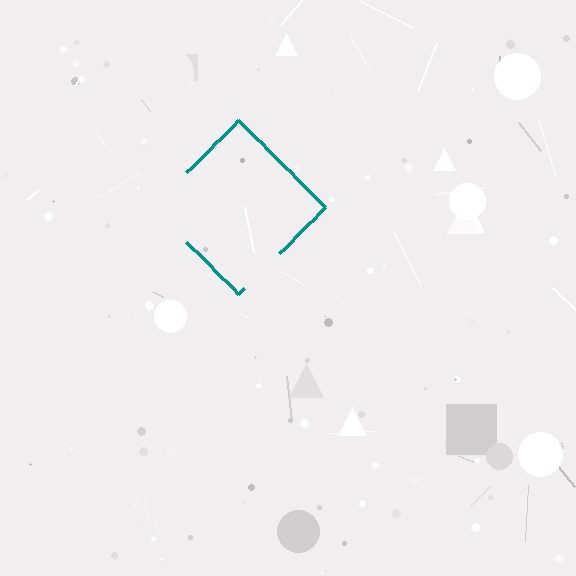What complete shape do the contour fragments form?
The contour fragments form a diamond.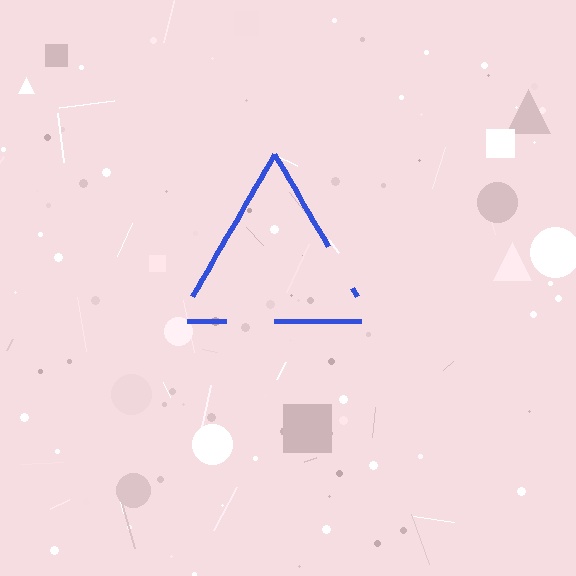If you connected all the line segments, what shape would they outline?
They would outline a triangle.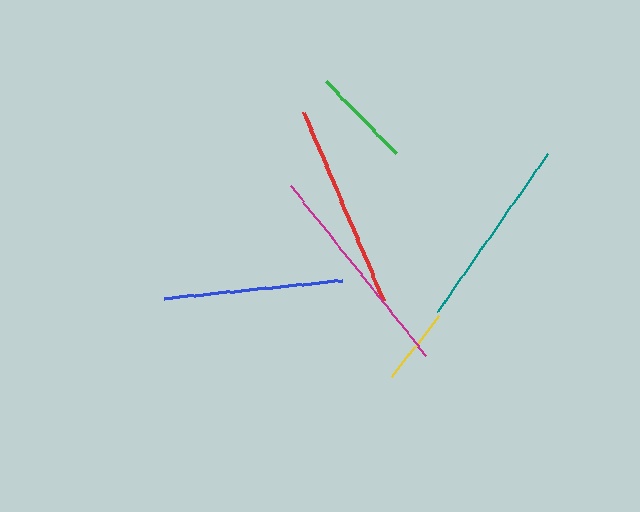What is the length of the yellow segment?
The yellow segment is approximately 77 pixels long.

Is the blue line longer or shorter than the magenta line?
The magenta line is longer than the blue line.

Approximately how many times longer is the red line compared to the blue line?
The red line is approximately 1.1 times the length of the blue line.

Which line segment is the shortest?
The yellow line is the shortest at approximately 77 pixels.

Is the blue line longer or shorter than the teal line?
The teal line is longer than the blue line.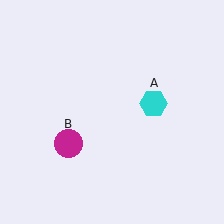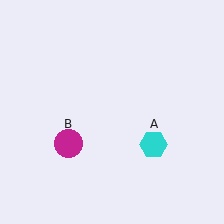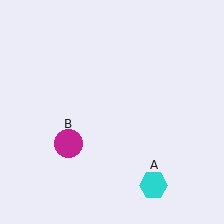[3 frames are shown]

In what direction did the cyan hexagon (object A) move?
The cyan hexagon (object A) moved down.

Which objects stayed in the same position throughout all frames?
Magenta circle (object B) remained stationary.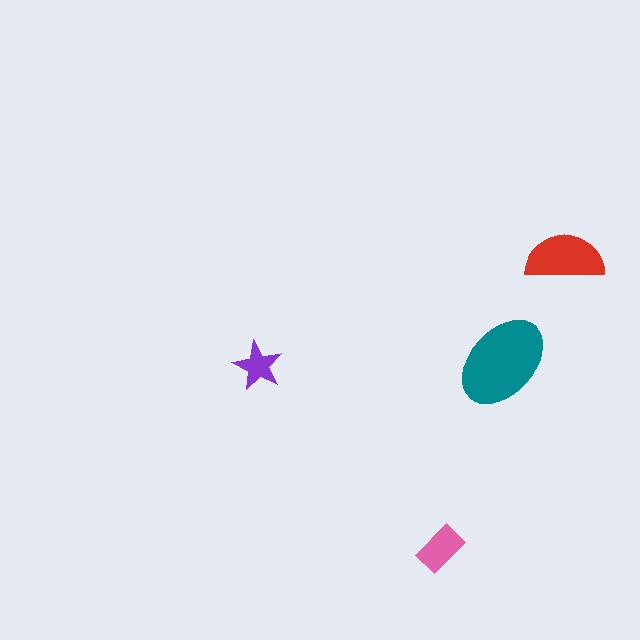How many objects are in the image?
There are 4 objects in the image.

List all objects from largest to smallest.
The teal ellipse, the red semicircle, the pink rectangle, the purple star.